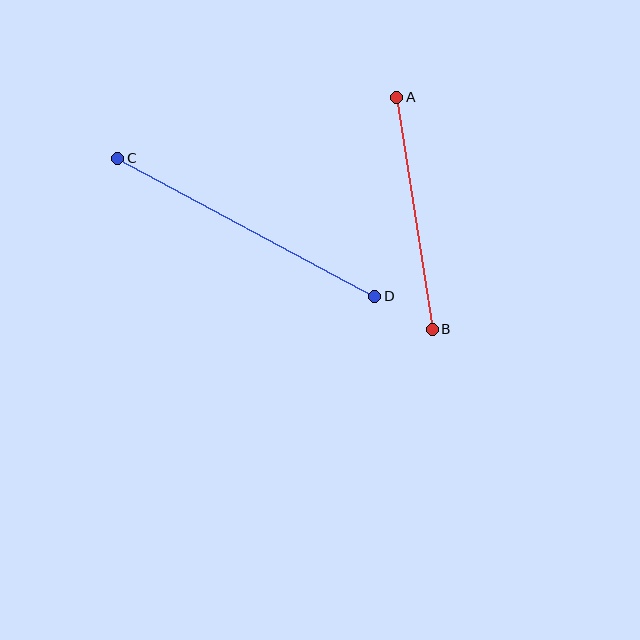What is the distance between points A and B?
The distance is approximately 235 pixels.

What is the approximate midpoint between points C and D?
The midpoint is at approximately (246, 227) pixels.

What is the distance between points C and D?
The distance is approximately 292 pixels.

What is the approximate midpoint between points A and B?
The midpoint is at approximately (415, 213) pixels.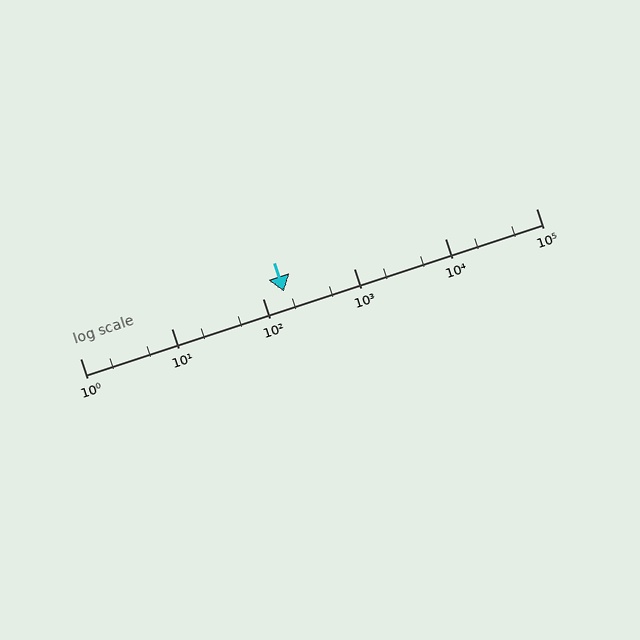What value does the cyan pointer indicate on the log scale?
The pointer indicates approximately 170.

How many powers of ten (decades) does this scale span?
The scale spans 5 decades, from 1 to 100000.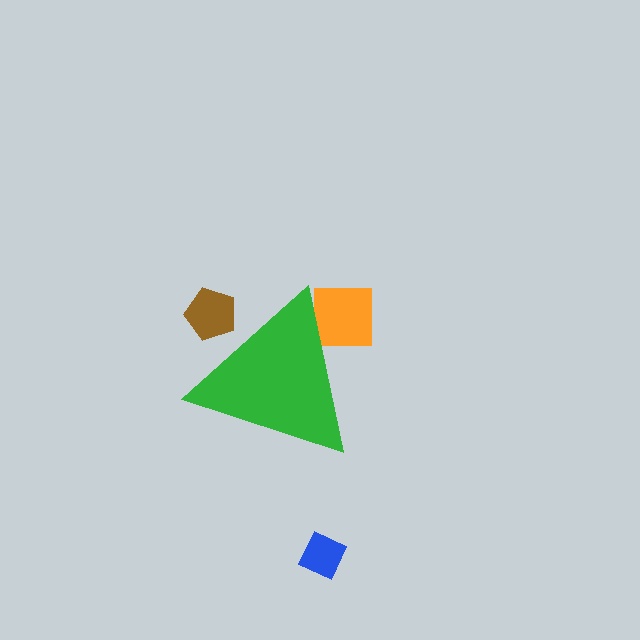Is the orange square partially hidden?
Yes, the orange square is partially hidden behind the green triangle.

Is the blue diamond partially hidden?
No, the blue diamond is fully visible.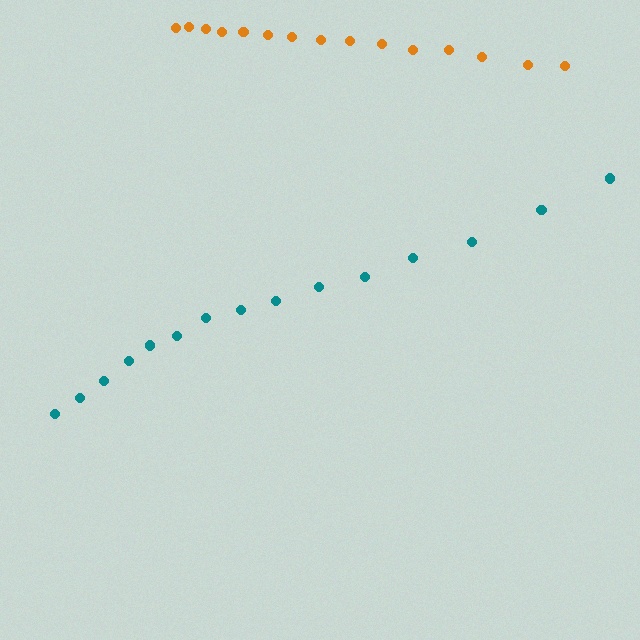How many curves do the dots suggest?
There are 2 distinct paths.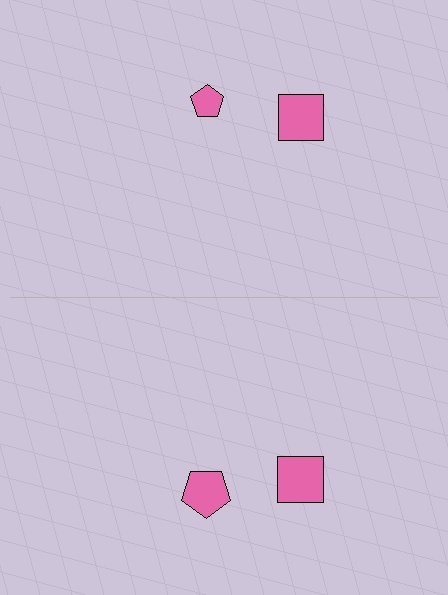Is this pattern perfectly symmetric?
No, the pattern is not perfectly symmetric. The pink pentagon on the bottom side has a different size than its mirror counterpart.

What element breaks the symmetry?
The pink pentagon on the bottom side has a different size than its mirror counterpart.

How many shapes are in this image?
There are 4 shapes in this image.